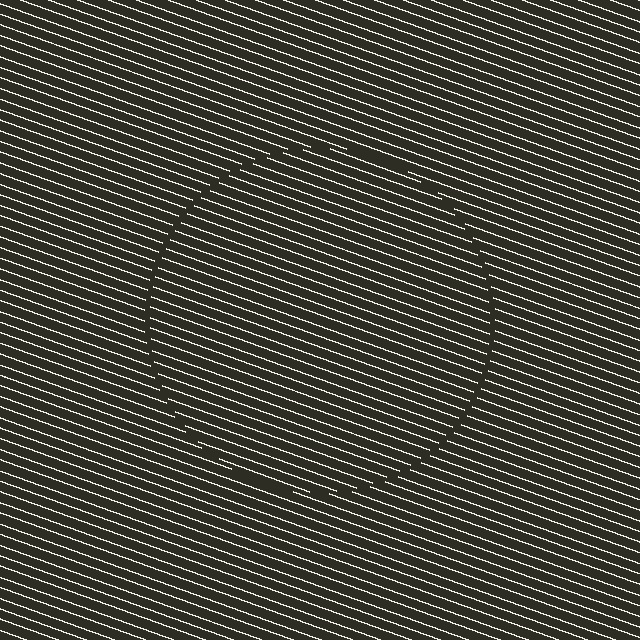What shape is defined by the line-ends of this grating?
An illusory circle. The interior of the shape contains the same grating, shifted by half a period — the contour is defined by the phase discontinuity where line-ends from the inner and outer gratings abut.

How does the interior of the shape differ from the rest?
The interior of the shape contains the same grating, shifted by half a period — the contour is defined by the phase discontinuity where line-ends from the inner and outer gratings abut.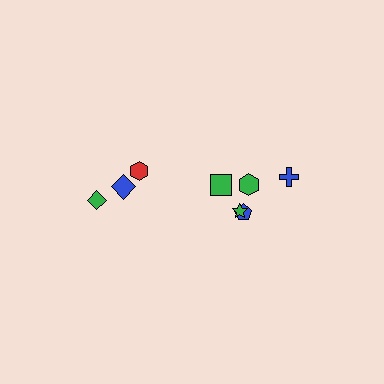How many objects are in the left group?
There are 3 objects.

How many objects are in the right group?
There are 5 objects.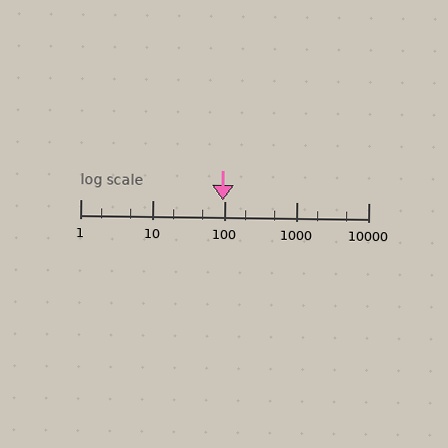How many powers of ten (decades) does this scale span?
The scale spans 4 decades, from 1 to 10000.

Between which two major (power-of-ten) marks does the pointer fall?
The pointer is between 10 and 100.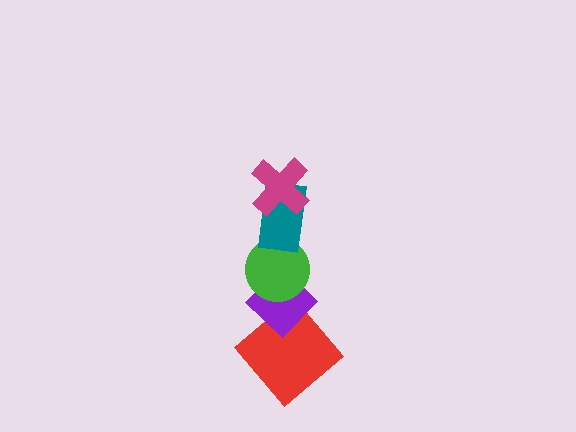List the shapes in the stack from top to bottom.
From top to bottom: the magenta cross, the teal rectangle, the green circle, the purple diamond, the red diamond.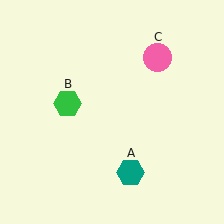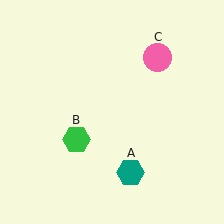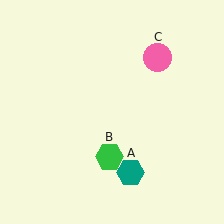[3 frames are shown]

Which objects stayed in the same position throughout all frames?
Teal hexagon (object A) and pink circle (object C) remained stationary.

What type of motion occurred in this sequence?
The green hexagon (object B) rotated counterclockwise around the center of the scene.